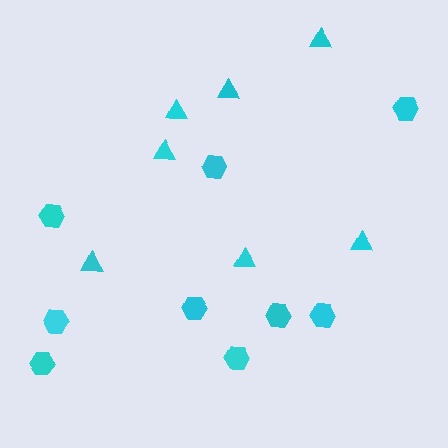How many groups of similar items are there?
There are 2 groups: one group of triangles (7) and one group of hexagons (9).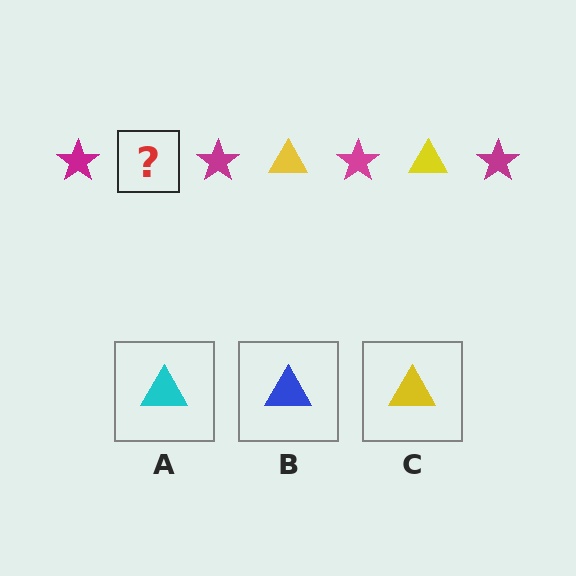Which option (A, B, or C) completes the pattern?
C.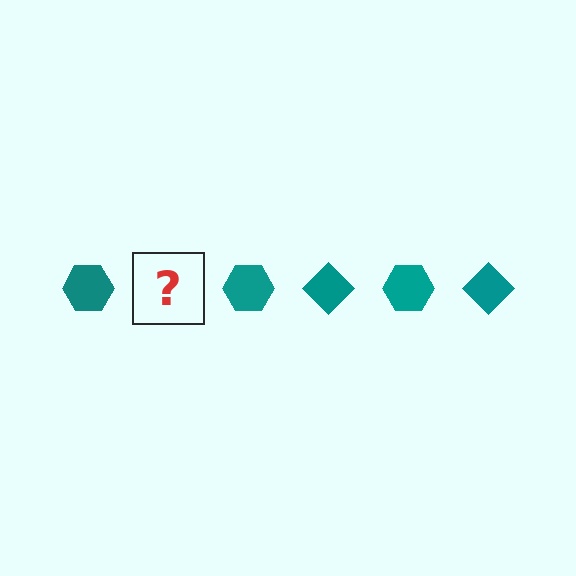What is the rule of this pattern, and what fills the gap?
The rule is that the pattern cycles through hexagon, diamond shapes in teal. The gap should be filled with a teal diamond.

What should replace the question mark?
The question mark should be replaced with a teal diamond.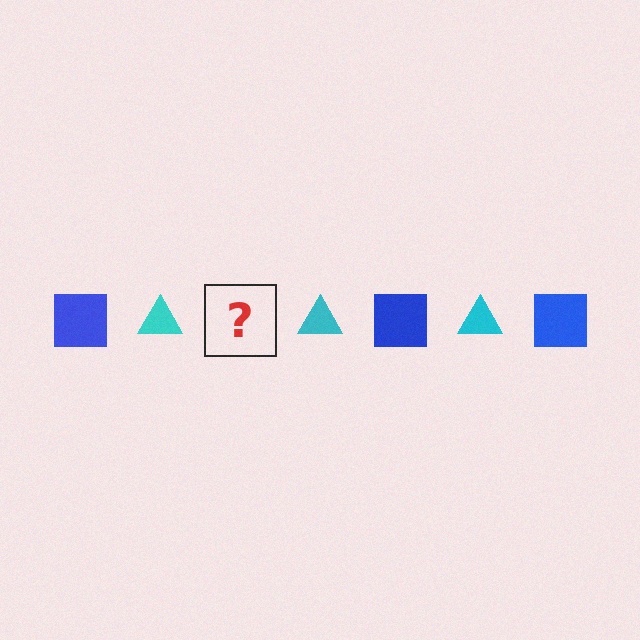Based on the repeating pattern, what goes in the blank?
The blank should be a blue square.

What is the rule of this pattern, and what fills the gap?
The rule is that the pattern alternates between blue square and cyan triangle. The gap should be filled with a blue square.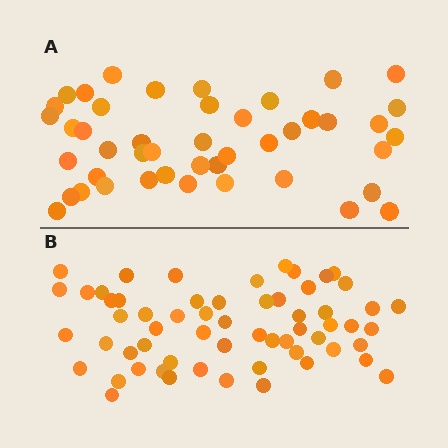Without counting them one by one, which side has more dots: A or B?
Region B (the bottom region) has more dots.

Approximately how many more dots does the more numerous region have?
Region B has approximately 15 more dots than region A.